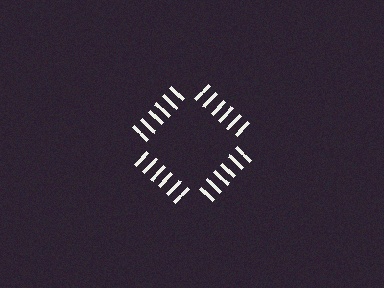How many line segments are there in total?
24 — 6 along each of the 4 edges.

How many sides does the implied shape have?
4 sides — the line-ends trace a square.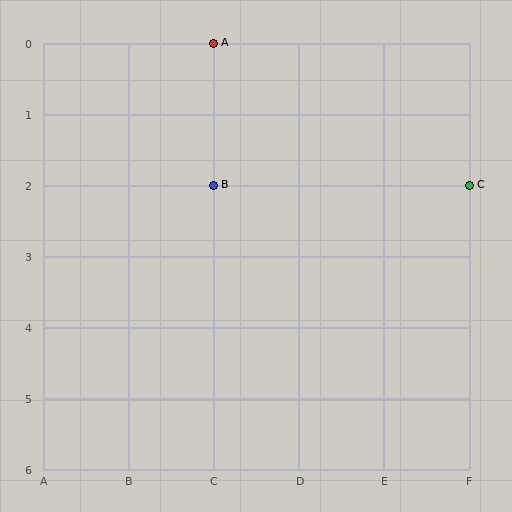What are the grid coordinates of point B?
Point B is at grid coordinates (C, 2).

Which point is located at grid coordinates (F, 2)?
Point C is at (F, 2).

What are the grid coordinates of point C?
Point C is at grid coordinates (F, 2).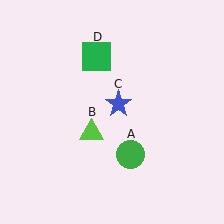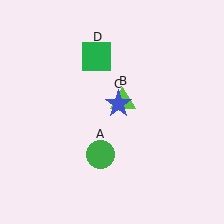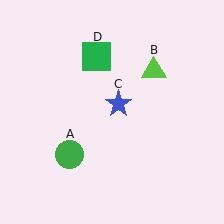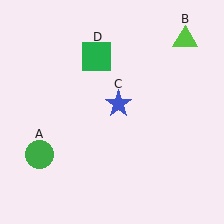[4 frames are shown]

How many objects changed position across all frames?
2 objects changed position: green circle (object A), lime triangle (object B).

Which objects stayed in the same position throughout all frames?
Blue star (object C) and green square (object D) remained stationary.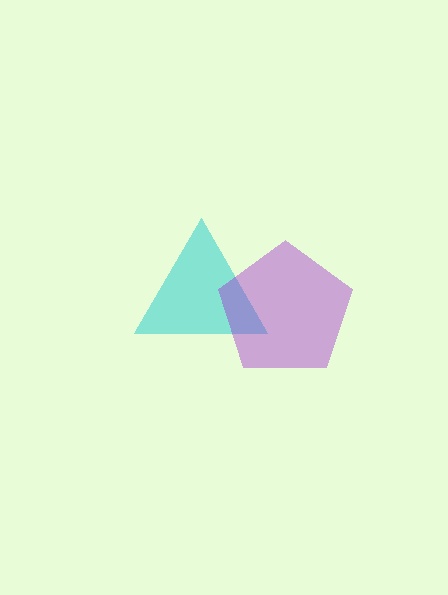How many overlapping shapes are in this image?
There are 2 overlapping shapes in the image.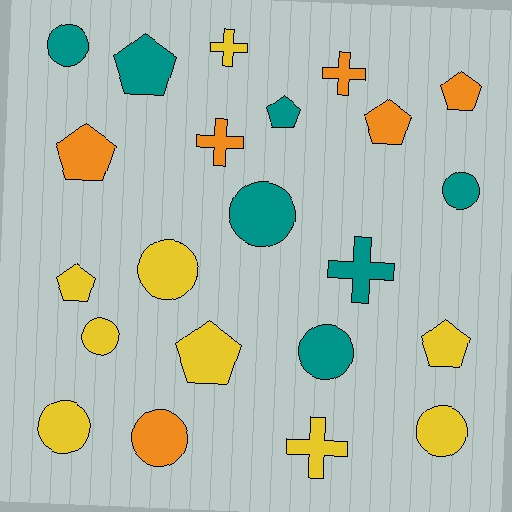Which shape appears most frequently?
Circle, with 9 objects.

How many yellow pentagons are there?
There are 3 yellow pentagons.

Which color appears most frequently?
Yellow, with 9 objects.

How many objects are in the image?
There are 22 objects.